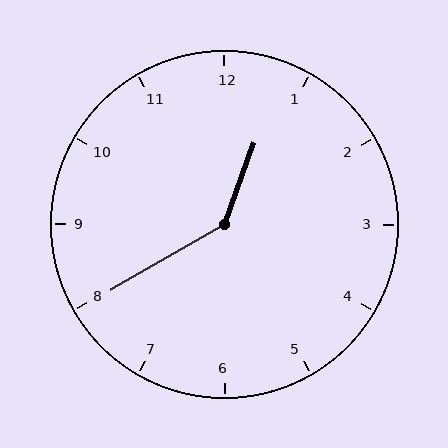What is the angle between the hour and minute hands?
Approximately 140 degrees.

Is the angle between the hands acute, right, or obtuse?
It is obtuse.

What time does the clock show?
12:40.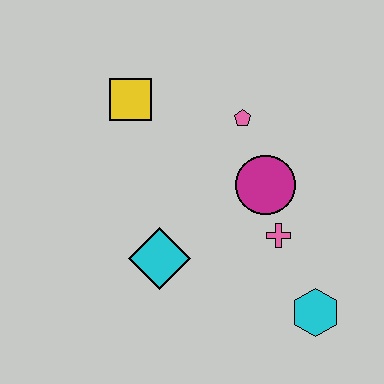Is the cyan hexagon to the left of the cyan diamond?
No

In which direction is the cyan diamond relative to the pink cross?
The cyan diamond is to the left of the pink cross.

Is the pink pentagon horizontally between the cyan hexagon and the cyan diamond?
Yes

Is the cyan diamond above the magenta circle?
No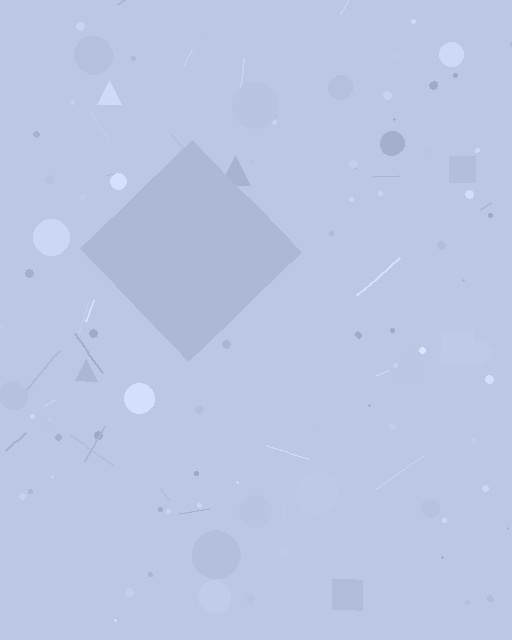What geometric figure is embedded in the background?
A diamond is embedded in the background.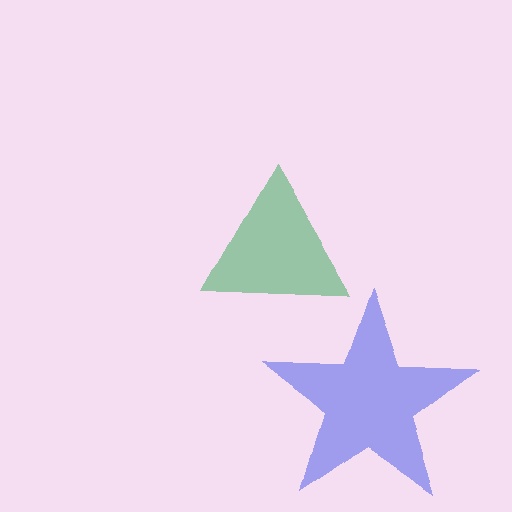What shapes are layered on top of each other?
The layered shapes are: a blue star, a green triangle.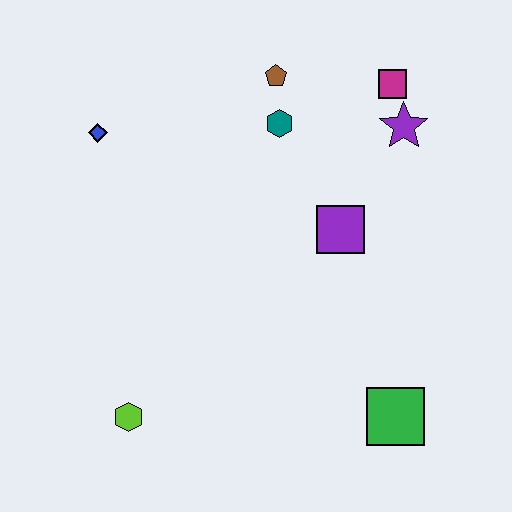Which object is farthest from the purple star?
The lime hexagon is farthest from the purple star.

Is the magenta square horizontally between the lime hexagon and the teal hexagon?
No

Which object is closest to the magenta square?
The purple star is closest to the magenta square.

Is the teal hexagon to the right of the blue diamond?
Yes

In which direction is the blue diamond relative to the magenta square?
The blue diamond is to the left of the magenta square.